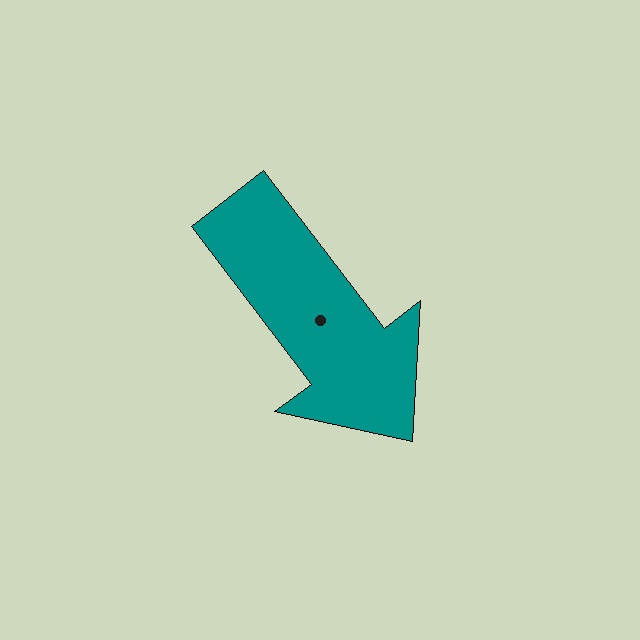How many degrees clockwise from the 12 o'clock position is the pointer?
Approximately 143 degrees.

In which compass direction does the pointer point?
Southeast.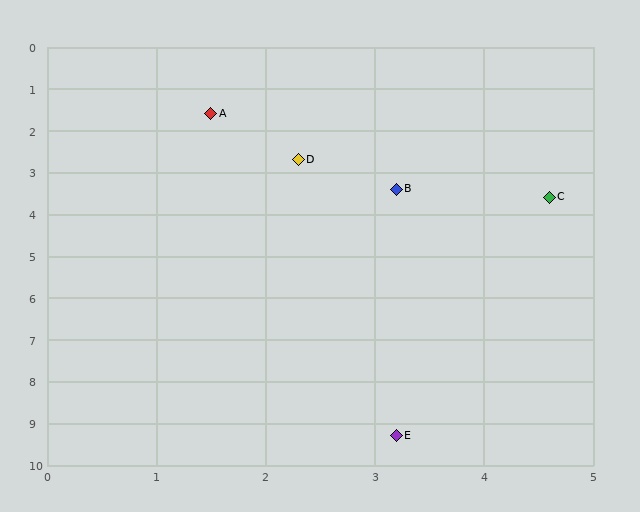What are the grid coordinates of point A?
Point A is at approximately (1.5, 1.6).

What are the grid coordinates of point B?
Point B is at approximately (3.2, 3.4).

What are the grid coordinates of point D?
Point D is at approximately (2.3, 2.7).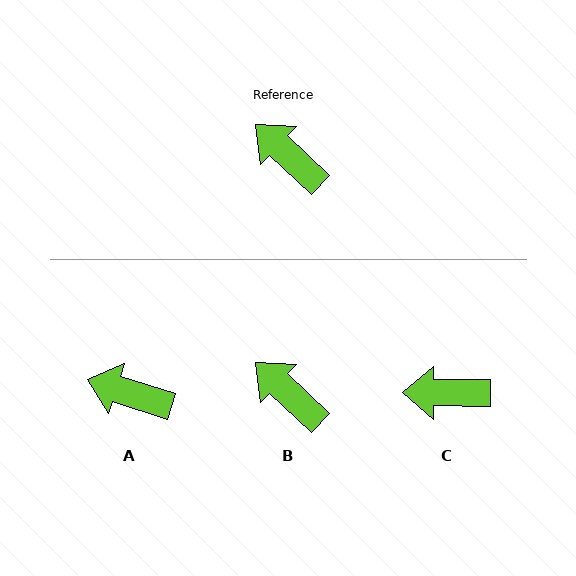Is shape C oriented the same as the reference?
No, it is off by about 43 degrees.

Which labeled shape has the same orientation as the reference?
B.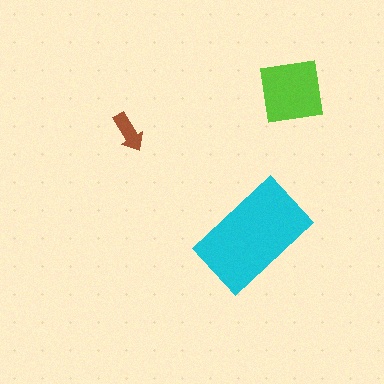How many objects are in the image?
There are 3 objects in the image.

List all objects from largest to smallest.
The cyan rectangle, the lime square, the brown arrow.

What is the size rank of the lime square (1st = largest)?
2nd.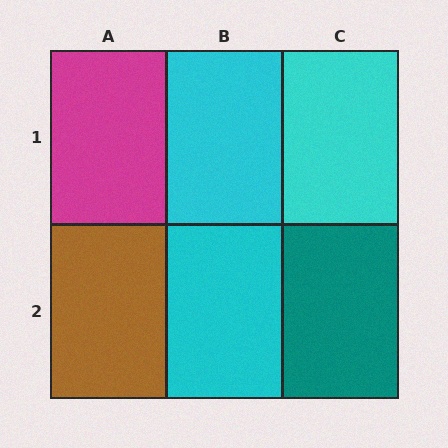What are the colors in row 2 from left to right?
Brown, cyan, teal.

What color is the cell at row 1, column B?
Cyan.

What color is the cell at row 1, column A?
Magenta.